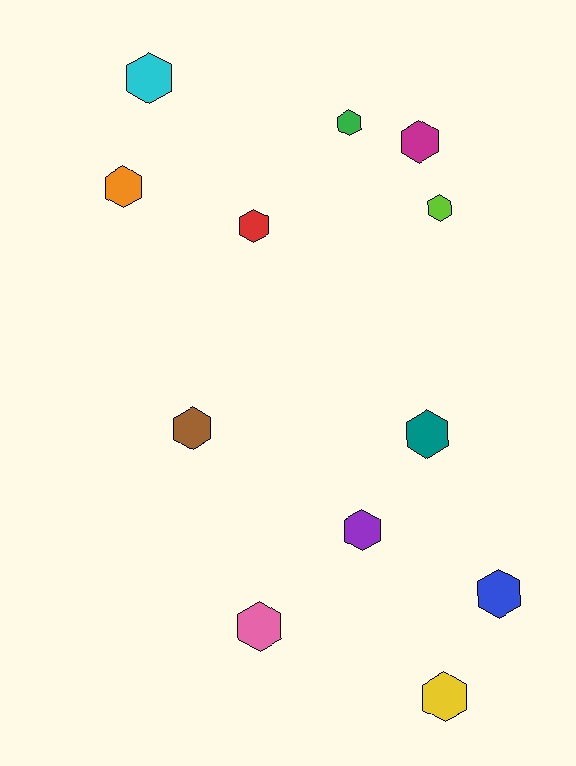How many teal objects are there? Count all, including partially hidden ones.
There is 1 teal object.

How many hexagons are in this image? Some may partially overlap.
There are 12 hexagons.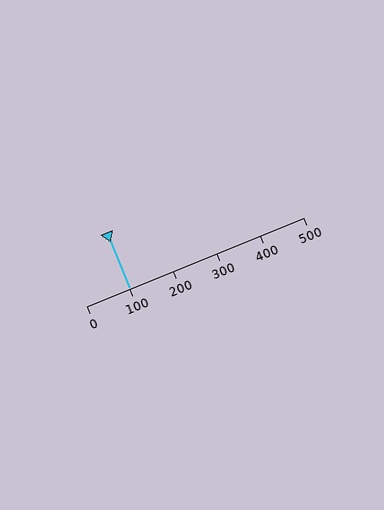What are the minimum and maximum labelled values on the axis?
The axis runs from 0 to 500.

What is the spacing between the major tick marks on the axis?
The major ticks are spaced 100 apart.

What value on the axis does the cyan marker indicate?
The marker indicates approximately 100.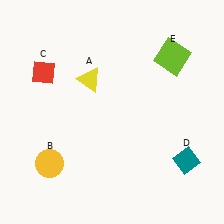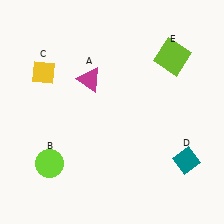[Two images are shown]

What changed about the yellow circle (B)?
In Image 1, B is yellow. In Image 2, it changed to lime.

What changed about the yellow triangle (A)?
In Image 1, A is yellow. In Image 2, it changed to magenta.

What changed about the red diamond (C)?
In Image 1, C is red. In Image 2, it changed to yellow.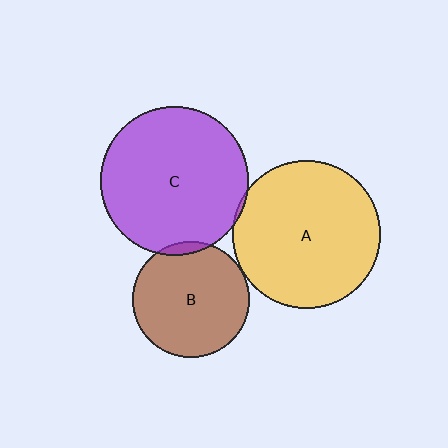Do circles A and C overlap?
Yes.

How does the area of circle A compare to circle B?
Approximately 1.6 times.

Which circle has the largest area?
Circle A (yellow).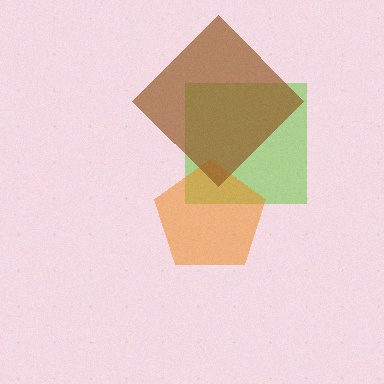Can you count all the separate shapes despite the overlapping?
Yes, there are 3 separate shapes.